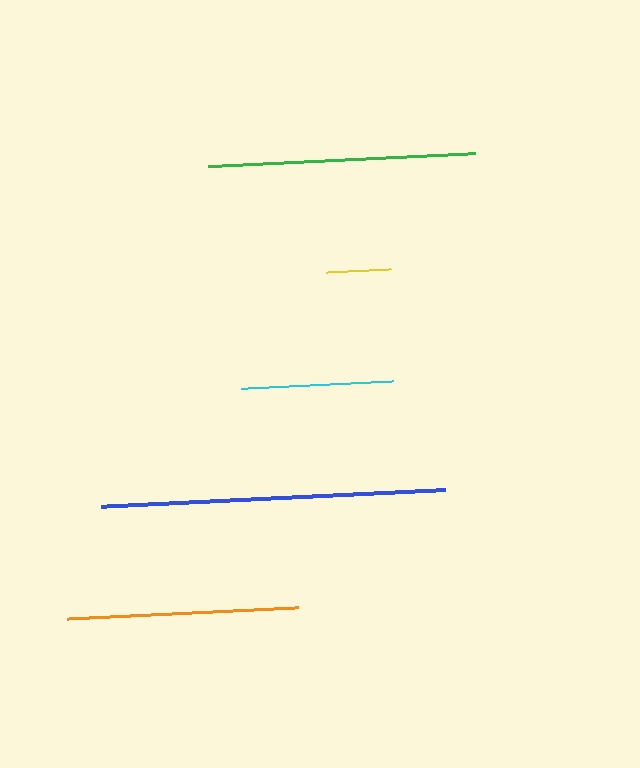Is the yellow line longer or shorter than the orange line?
The orange line is longer than the yellow line.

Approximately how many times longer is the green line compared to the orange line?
The green line is approximately 1.2 times the length of the orange line.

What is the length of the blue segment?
The blue segment is approximately 345 pixels long.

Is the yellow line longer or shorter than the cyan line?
The cyan line is longer than the yellow line.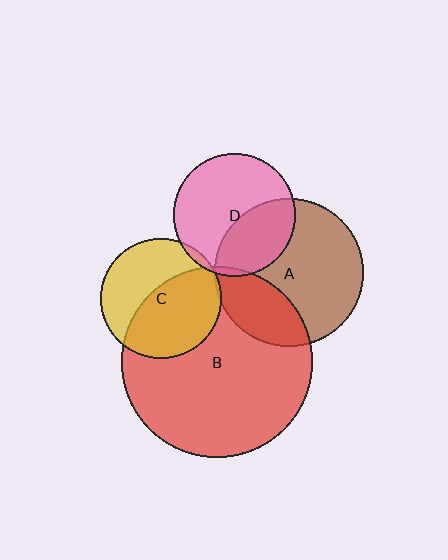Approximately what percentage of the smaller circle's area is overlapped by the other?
Approximately 5%.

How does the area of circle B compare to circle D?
Approximately 2.4 times.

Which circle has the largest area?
Circle B (red).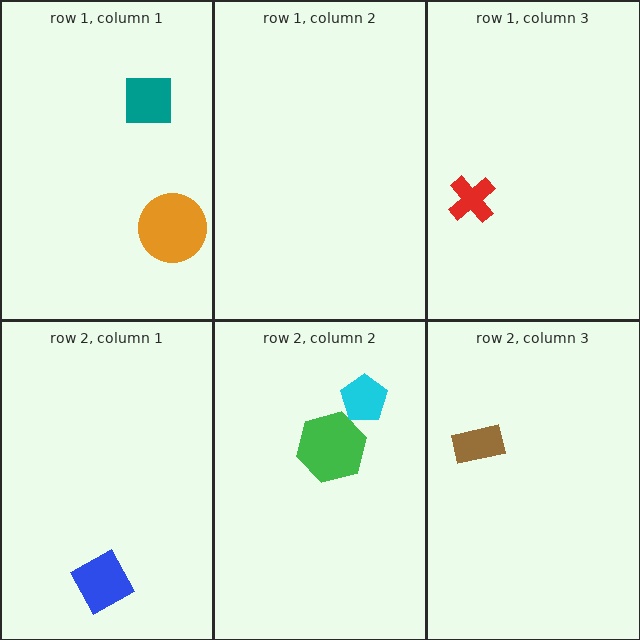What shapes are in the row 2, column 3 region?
The brown rectangle.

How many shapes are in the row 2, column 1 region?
1.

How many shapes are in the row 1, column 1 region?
2.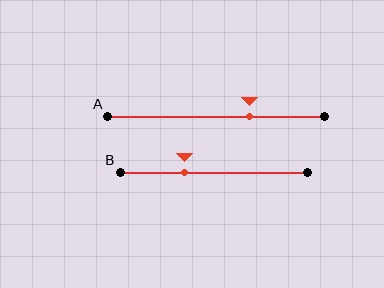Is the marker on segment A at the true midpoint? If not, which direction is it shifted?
No, the marker on segment A is shifted to the right by about 15% of the segment length.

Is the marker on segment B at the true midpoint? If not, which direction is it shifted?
No, the marker on segment B is shifted to the left by about 15% of the segment length.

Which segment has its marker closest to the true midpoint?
Segment B has its marker closest to the true midpoint.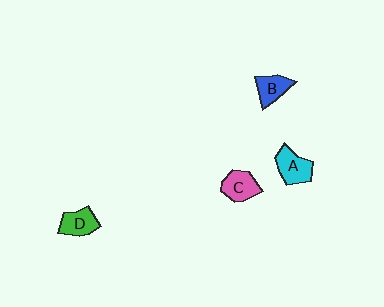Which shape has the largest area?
Shape A (cyan).